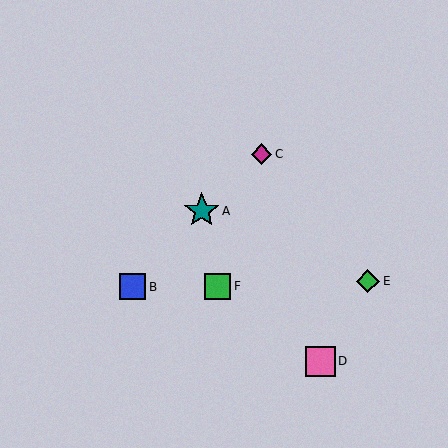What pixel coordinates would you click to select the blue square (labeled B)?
Click at (133, 287) to select the blue square B.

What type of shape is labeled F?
Shape F is a green square.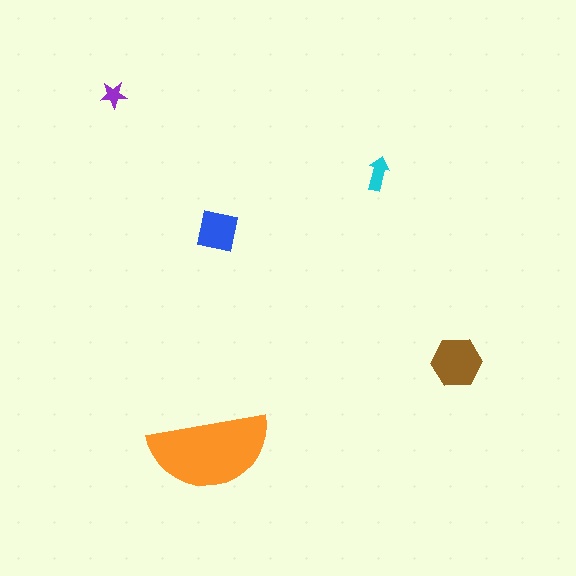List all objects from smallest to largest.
The purple star, the cyan arrow, the blue square, the brown hexagon, the orange semicircle.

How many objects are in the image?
There are 5 objects in the image.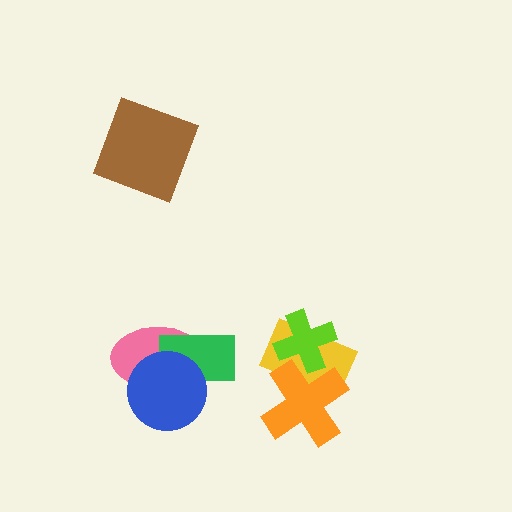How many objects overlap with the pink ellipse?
2 objects overlap with the pink ellipse.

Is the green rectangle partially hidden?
Yes, it is partially covered by another shape.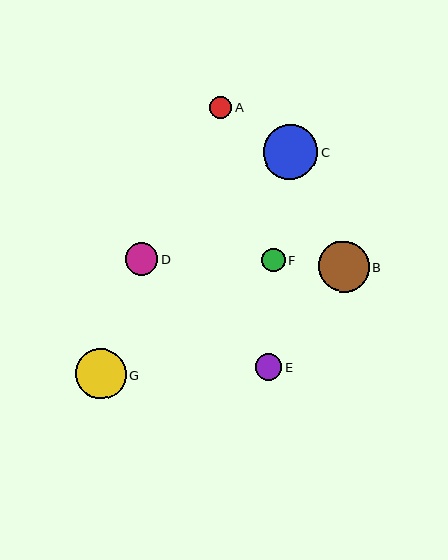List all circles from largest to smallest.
From largest to smallest: C, B, G, D, E, F, A.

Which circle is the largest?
Circle C is the largest with a size of approximately 54 pixels.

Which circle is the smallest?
Circle A is the smallest with a size of approximately 22 pixels.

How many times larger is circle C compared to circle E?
Circle C is approximately 2.0 times the size of circle E.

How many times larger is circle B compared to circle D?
Circle B is approximately 1.6 times the size of circle D.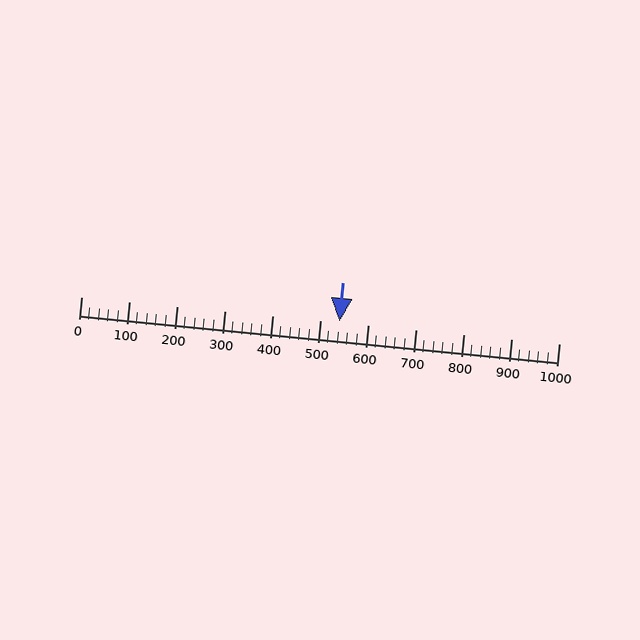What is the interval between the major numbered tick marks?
The major tick marks are spaced 100 units apart.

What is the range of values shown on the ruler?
The ruler shows values from 0 to 1000.